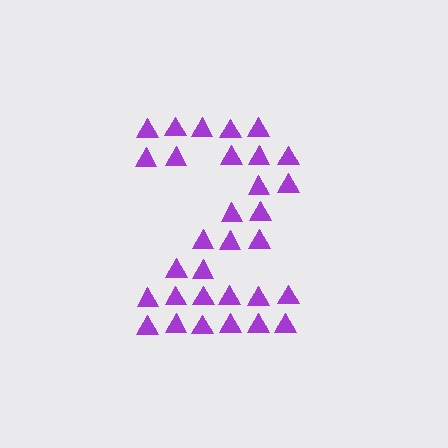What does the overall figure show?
The overall figure shows the digit 2.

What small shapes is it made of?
It is made of small triangles.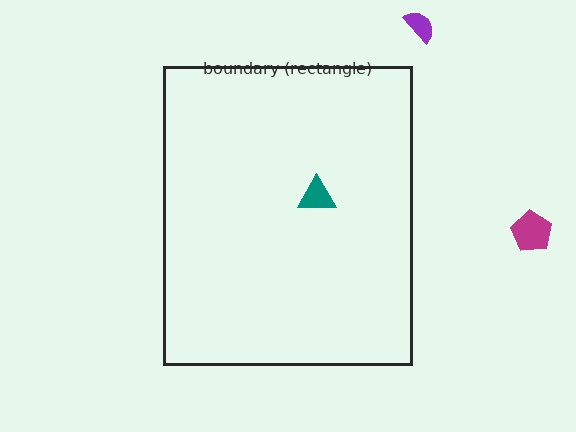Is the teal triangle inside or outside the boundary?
Inside.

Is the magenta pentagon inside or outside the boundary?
Outside.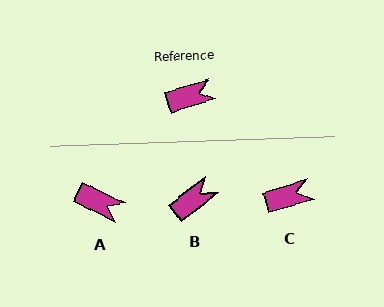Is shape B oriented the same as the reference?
No, it is off by about 21 degrees.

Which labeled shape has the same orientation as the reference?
C.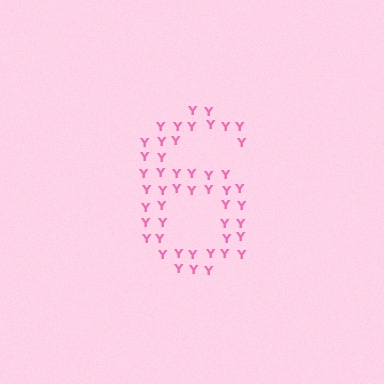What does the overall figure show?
The overall figure shows the digit 6.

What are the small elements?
The small elements are letter Y's.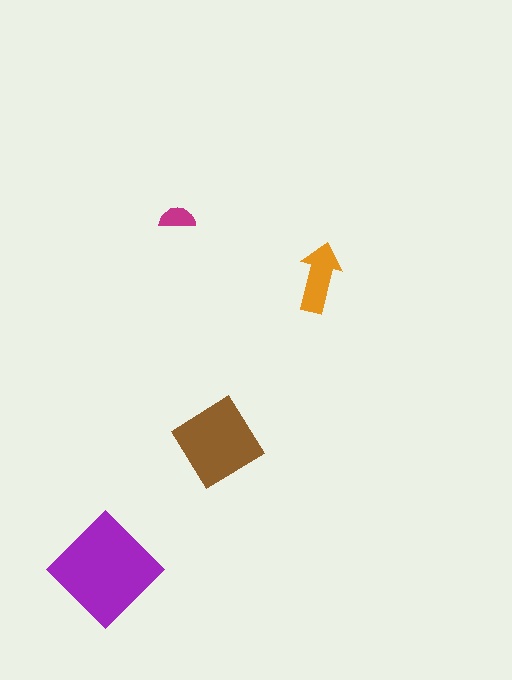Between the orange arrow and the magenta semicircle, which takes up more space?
The orange arrow.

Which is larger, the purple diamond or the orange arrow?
The purple diamond.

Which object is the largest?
The purple diamond.